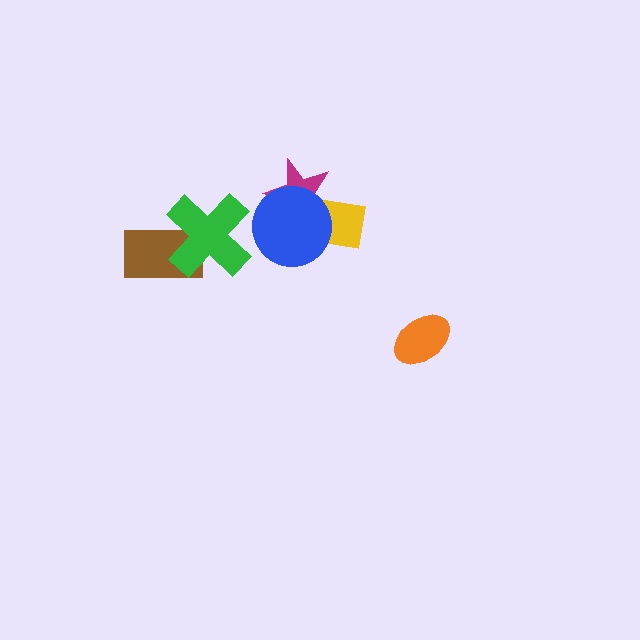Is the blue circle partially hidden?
No, no other shape covers it.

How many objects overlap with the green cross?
1 object overlaps with the green cross.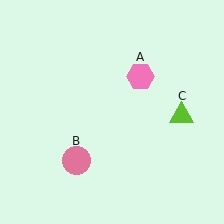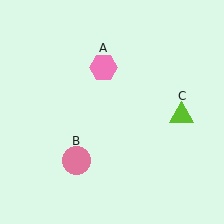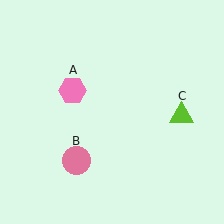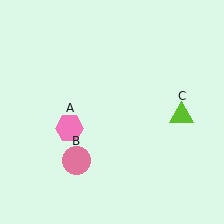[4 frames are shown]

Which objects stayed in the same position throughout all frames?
Pink circle (object B) and lime triangle (object C) remained stationary.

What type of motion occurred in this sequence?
The pink hexagon (object A) rotated counterclockwise around the center of the scene.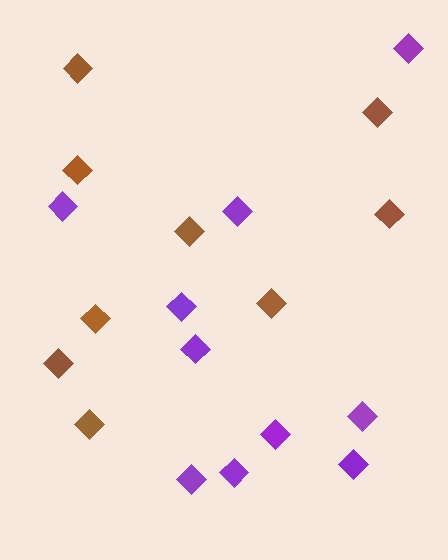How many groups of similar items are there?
There are 2 groups: one group of purple diamonds (10) and one group of brown diamonds (9).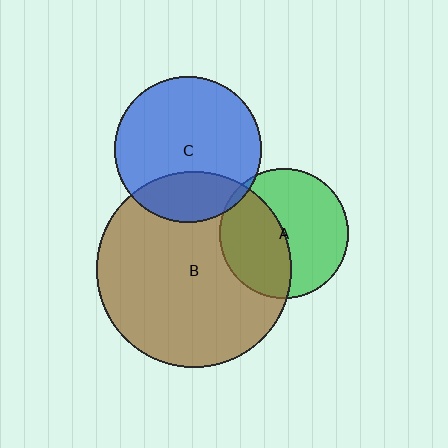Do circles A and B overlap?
Yes.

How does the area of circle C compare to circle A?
Approximately 1.3 times.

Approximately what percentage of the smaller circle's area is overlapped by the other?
Approximately 45%.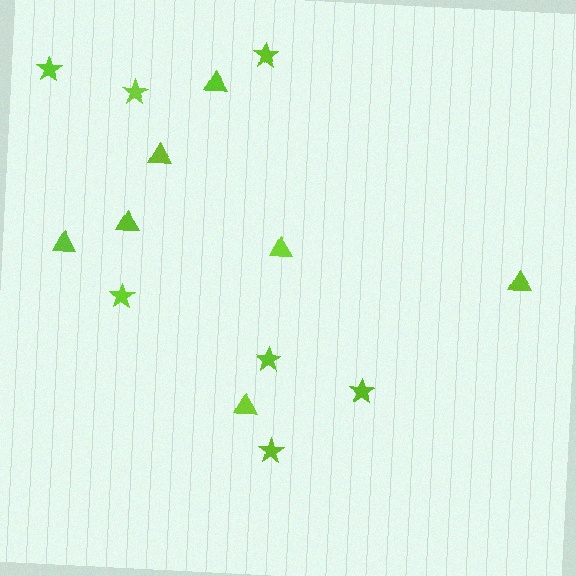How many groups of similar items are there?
There are 2 groups: one group of triangles (7) and one group of stars (7).